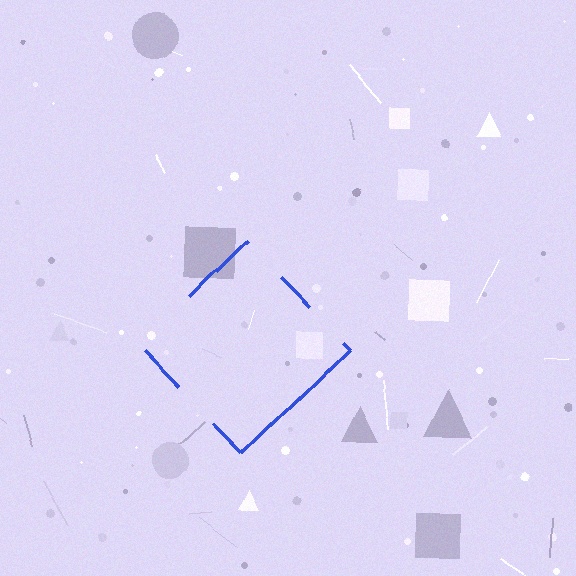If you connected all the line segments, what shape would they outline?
They would outline a diamond.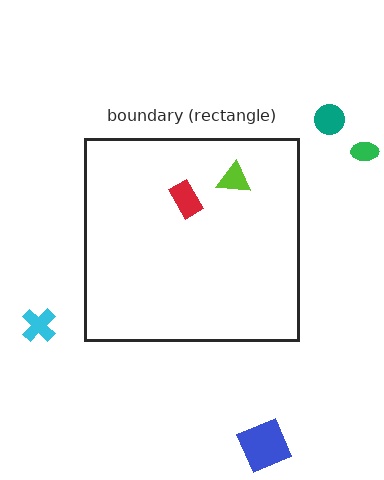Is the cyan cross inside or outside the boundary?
Outside.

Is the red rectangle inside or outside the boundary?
Inside.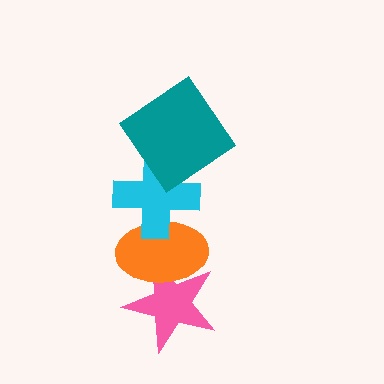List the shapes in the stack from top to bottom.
From top to bottom: the teal diamond, the cyan cross, the orange ellipse, the pink star.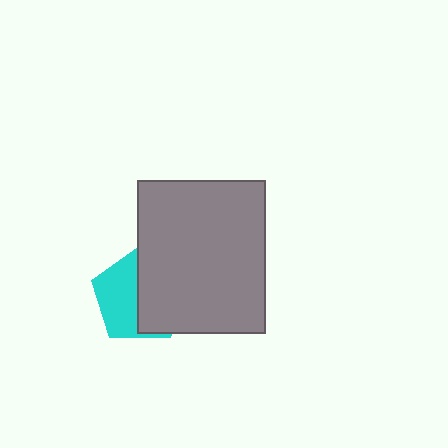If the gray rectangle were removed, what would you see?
You would see the complete cyan pentagon.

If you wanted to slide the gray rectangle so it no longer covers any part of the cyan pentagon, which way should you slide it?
Slide it right — that is the most direct way to separate the two shapes.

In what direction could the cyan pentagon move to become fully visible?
The cyan pentagon could move left. That would shift it out from behind the gray rectangle entirely.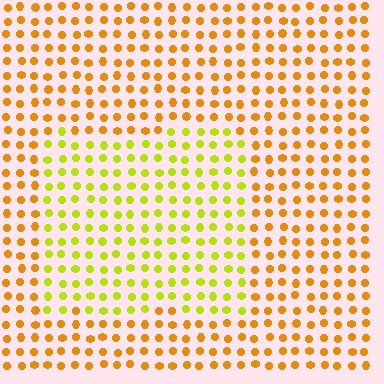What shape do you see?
I see a rectangle.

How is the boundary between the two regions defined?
The boundary is defined purely by a slight shift in hue (about 38 degrees). Spacing, size, and orientation are identical on both sides.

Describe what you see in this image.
The image is filled with small orange elements in a uniform arrangement. A rectangle-shaped region is visible where the elements are tinted to a slightly different hue, forming a subtle color boundary.